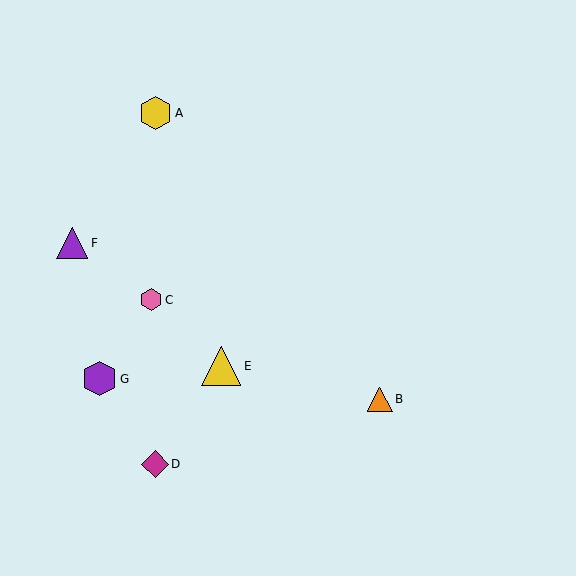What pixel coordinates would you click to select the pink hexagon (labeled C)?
Click at (151, 300) to select the pink hexagon C.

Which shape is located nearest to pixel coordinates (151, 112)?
The yellow hexagon (labeled A) at (155, 113) is nearest to that location.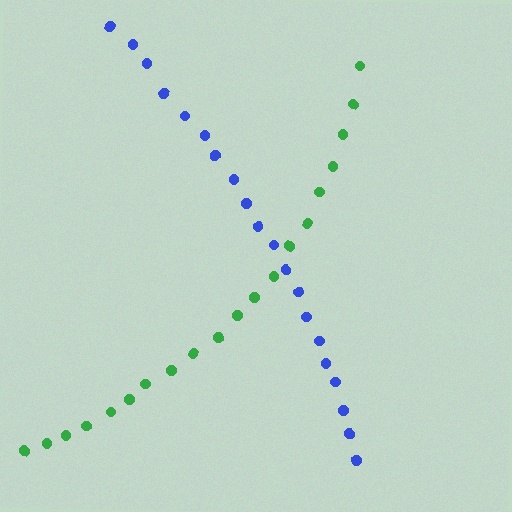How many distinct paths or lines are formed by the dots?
There are 2 distinct paths.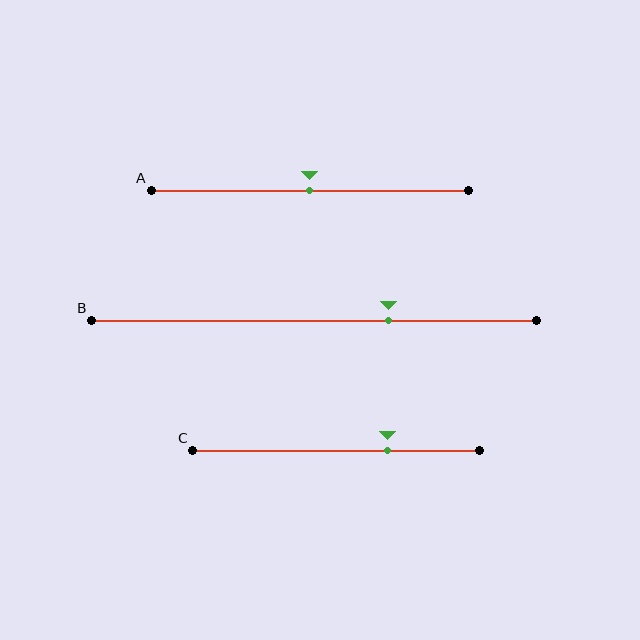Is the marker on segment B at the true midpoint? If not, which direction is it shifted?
No, the marker on segment B is shifted to the right by about 17% of the segment length.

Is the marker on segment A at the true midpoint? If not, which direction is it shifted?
Yes, the marker on segment A is at the true midpoint.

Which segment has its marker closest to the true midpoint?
Segment A has its marker closest to the true midpoint.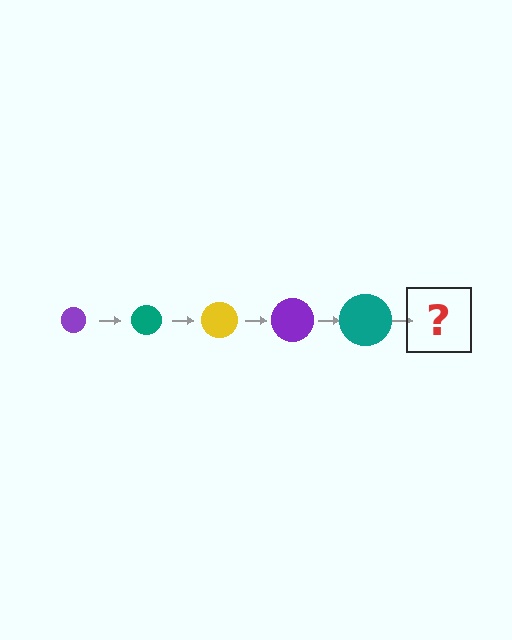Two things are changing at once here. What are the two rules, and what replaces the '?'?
The two rules are that the circle grows larger each step and the color cycles through purple, teal, and yellow. The '?' should be a yellow circle, larger than the previous one.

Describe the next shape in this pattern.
It should be a yellow circle, larger than the previous one.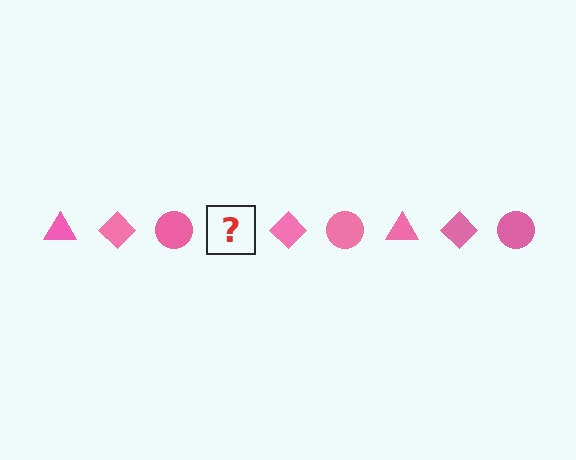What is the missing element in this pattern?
The missing element is a pink triangle.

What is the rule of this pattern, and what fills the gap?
The rule is that the pattern cycles through triangle, diamond, circle shapes in pink. The gap should be filled with a pink triangle.